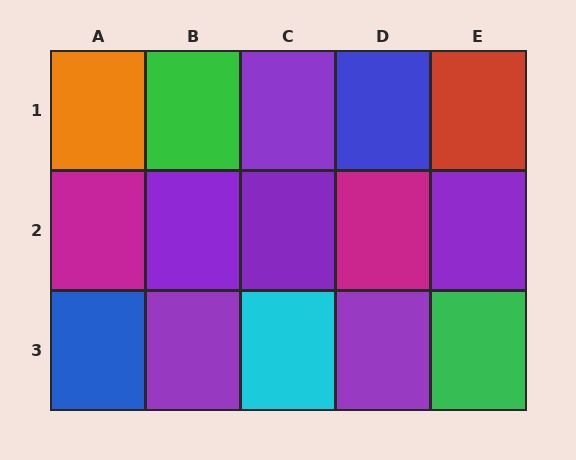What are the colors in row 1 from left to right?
Orange, green, purple, blue, red.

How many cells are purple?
6 cells are purple.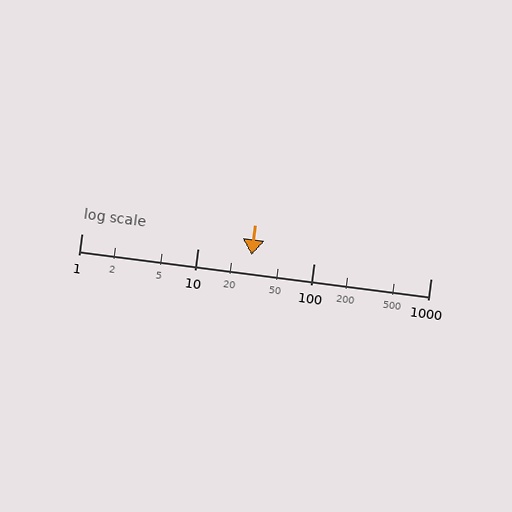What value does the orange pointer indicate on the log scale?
The pointer indicates approximately 29.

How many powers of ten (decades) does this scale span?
The scale spans 3 decades, from 1 to 1000.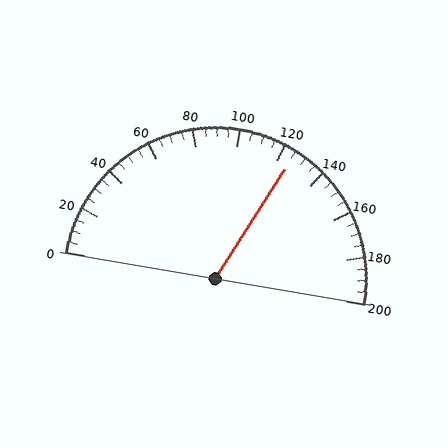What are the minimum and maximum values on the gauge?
The gauge ranges from 0 to 200.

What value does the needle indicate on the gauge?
The needle indicates approximately 125.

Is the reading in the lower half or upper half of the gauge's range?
The reading is in the upper half of the range (0 to 200).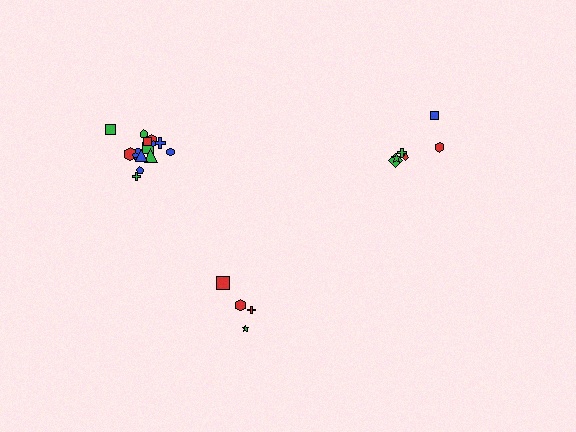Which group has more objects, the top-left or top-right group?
The top-left group.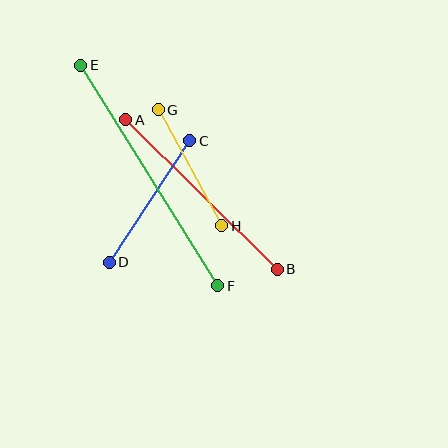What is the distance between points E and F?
The distance is approximately 259 pixels.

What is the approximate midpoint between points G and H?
The midpoint is at approximately (190, 168) pixels.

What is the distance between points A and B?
The distance is approximately 212 pixels.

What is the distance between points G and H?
The distance is approximately 132 pixels.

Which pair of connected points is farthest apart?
Points E and F are farthest apart.